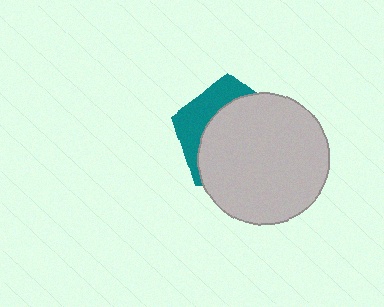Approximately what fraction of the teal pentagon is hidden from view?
Roughly 69% of the teal pentagon is hidden behind the light gray circle.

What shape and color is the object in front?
The object in front is a light gray circle.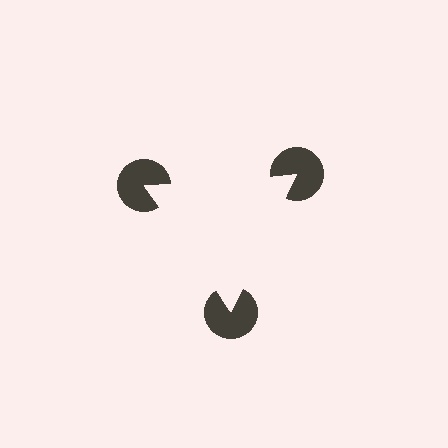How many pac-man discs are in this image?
There are 3 — one at each vertex of the illusory triangle.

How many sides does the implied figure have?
3 sides.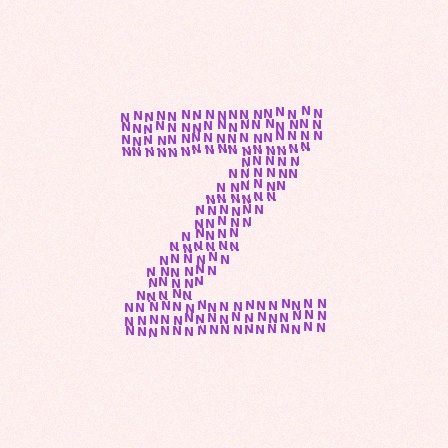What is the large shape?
The large shape is the letter Z.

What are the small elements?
The small elements are letter N's.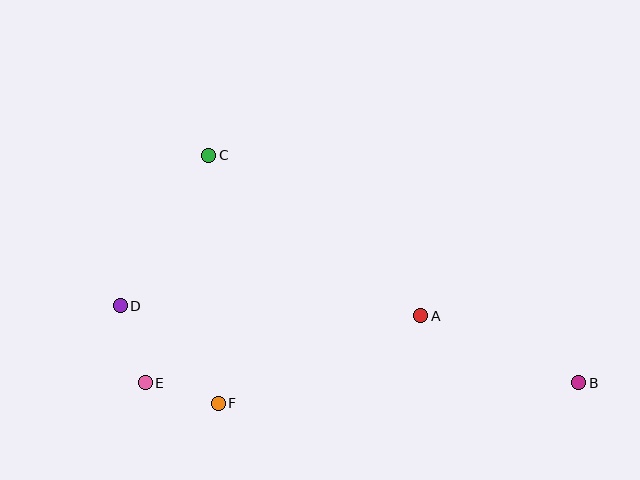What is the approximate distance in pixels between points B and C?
The distance between B and C is approximately 434 pixels.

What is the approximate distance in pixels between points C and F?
The distance between C and F is approximately 249 pixels.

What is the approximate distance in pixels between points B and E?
The distance between B and E is approximately 433 pixels.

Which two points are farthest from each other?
Points B and D are farthest from each other.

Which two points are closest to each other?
Points E and F are closest to each other.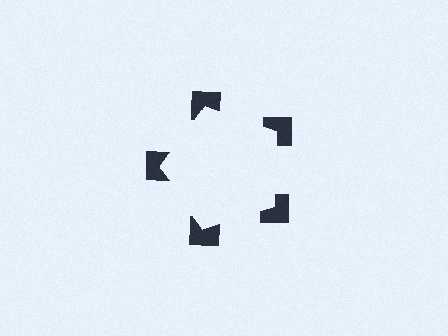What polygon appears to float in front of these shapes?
An illusory pentagon — its edges are inferred from the aligned wedge cuts in the notched squares, not physically drawn.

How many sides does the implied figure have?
5 sides.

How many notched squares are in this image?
There are 5 — one at each vertex of the illusory pentagon.